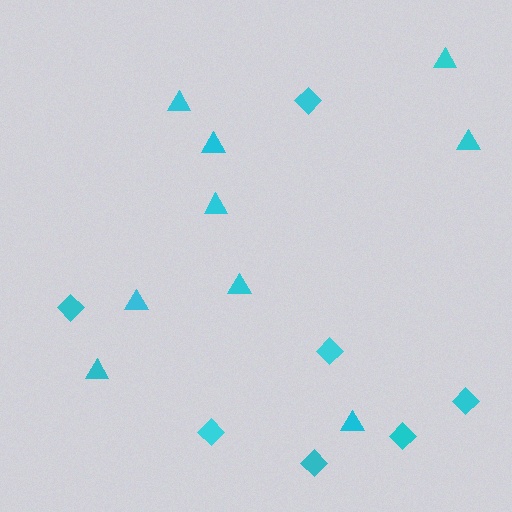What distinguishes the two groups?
There are 2 groups: one group of diamonds (7) and one group of triangles (9).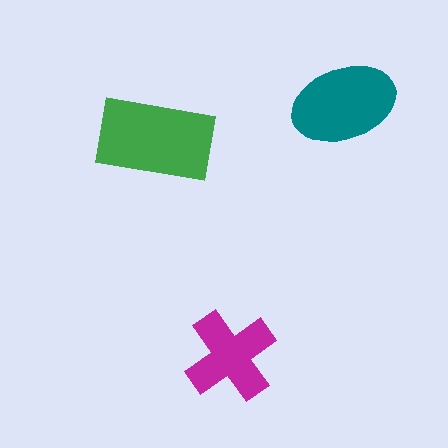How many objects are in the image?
There are 3 objects in the image.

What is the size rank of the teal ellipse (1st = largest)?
2nd.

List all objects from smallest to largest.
The magenta cross, the teal ellipse, the green rectangle.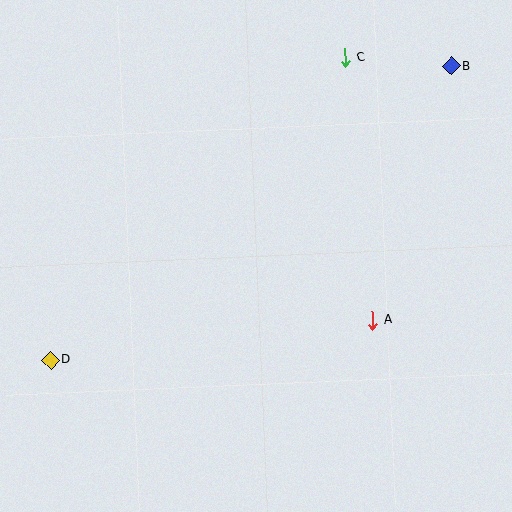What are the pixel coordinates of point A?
Point A is at (373, 320).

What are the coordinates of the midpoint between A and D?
The midpoint between A and D is at (212, 340).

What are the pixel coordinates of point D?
Point D is at (50, 360).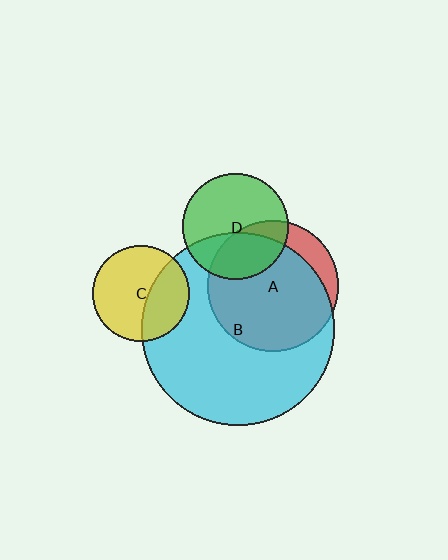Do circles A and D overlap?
Yes.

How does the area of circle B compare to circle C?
Approximately 4.0 times.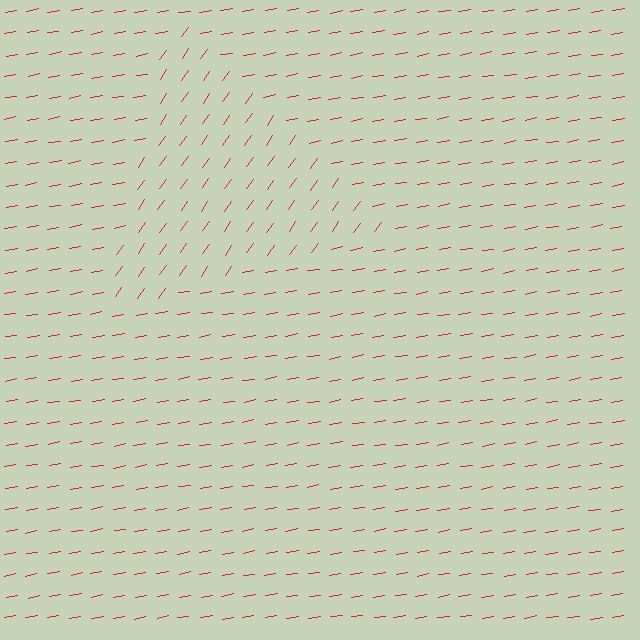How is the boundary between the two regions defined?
The boundary is defined purely by a change in line orientation (approximately 45 degrees difference). All lines are the same color and thickness.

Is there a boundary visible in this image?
Yes, there is a texture boundary formed by a change in line orientation.